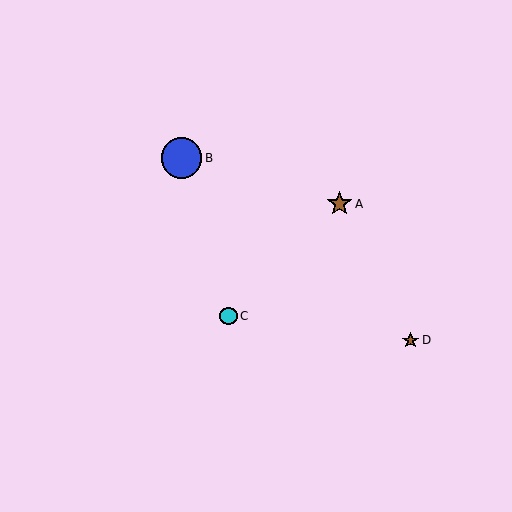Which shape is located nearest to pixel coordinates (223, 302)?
The cyan circle (labeled C) at (229, 316) is nearest to that location.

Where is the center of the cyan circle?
The center of the cyan circle is at (229, 316).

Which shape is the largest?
The blue circle (labeled B) is the largest.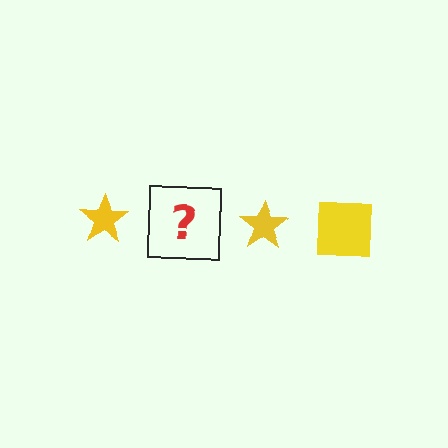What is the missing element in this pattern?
The missing element is a yellow square.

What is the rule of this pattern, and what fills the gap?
The rule is that the pattern cycles through star, square shapes in yellow. The gap should be filled with a yellow square.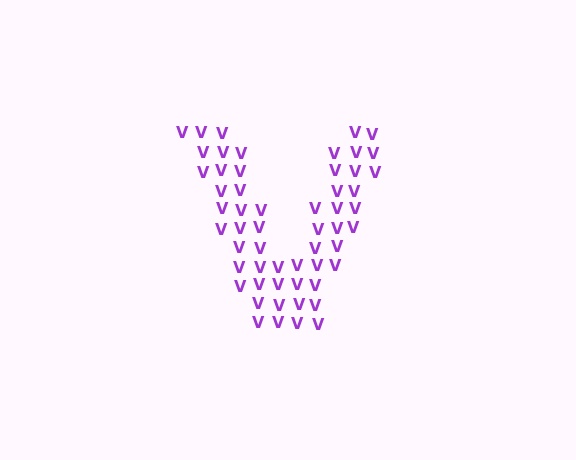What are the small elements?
The small elements are letter V's.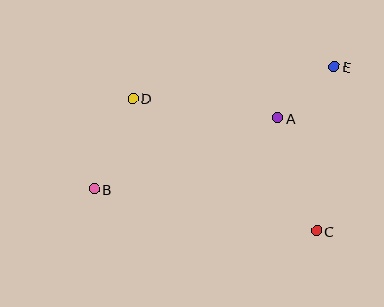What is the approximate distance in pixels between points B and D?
The distance between B and D is approximately 99 pixels.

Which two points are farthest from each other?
Points B and E are farthest from each other.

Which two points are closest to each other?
Points A and E are closest to each other.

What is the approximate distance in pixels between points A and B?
The distance between A and B is approximately 197 pixels.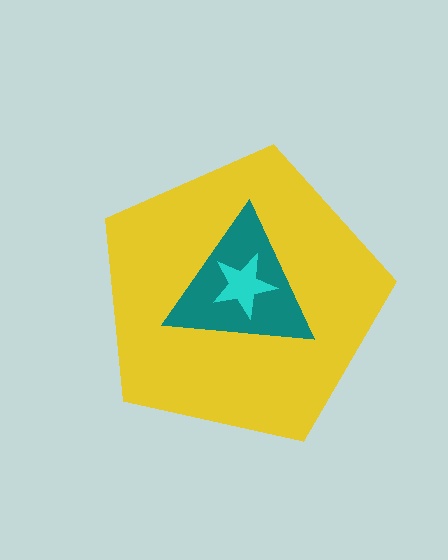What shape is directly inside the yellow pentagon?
The teal triangle.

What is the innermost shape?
The cyan star.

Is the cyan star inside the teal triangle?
Yes.